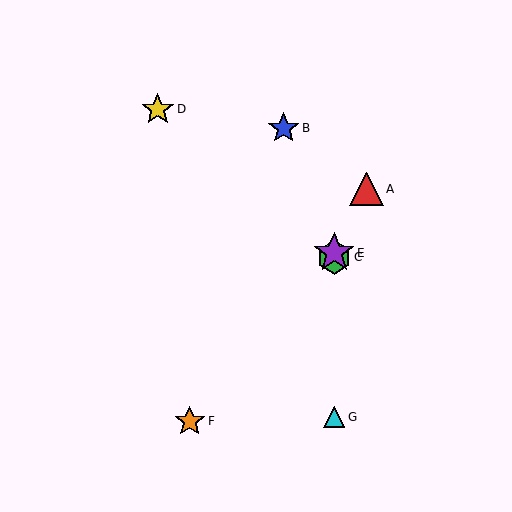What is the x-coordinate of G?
Object G is at x≈334.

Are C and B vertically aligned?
No, C is at x≈334 and B is at x≈284.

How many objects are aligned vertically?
3 objects (C, E, G) are aligned vertically.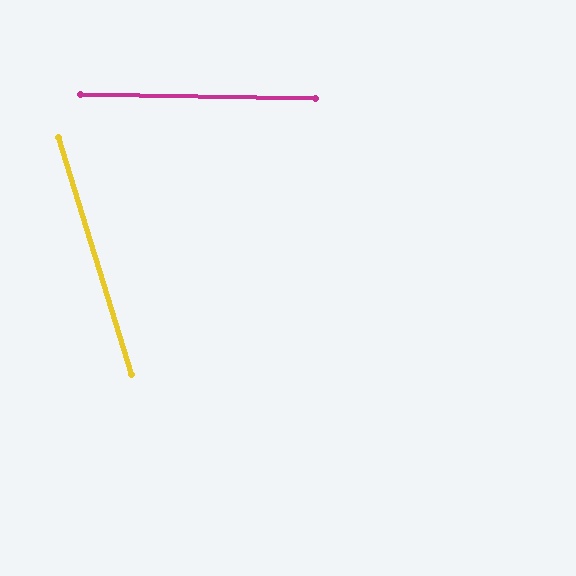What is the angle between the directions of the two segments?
Approximately 72 degrees.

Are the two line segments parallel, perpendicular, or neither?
Neither parallel nor perpendicular — they differ by about 72°.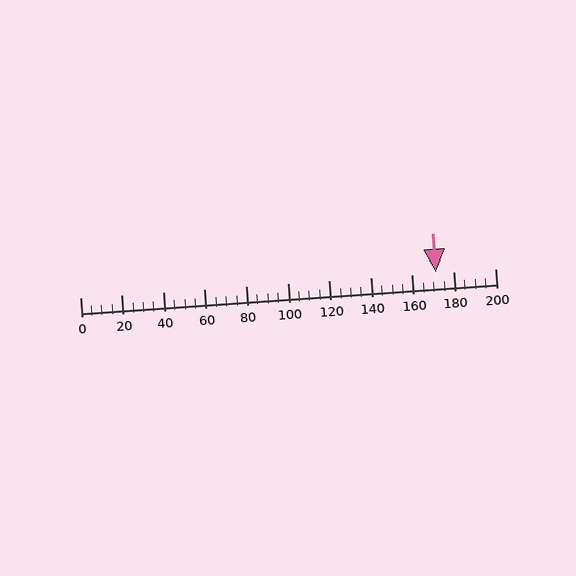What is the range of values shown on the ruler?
The ruler shows values from 0 to 200.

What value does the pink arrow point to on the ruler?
The pink arrow points to approximately 172.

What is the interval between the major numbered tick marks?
The major tick marks are spaced 20 units apart.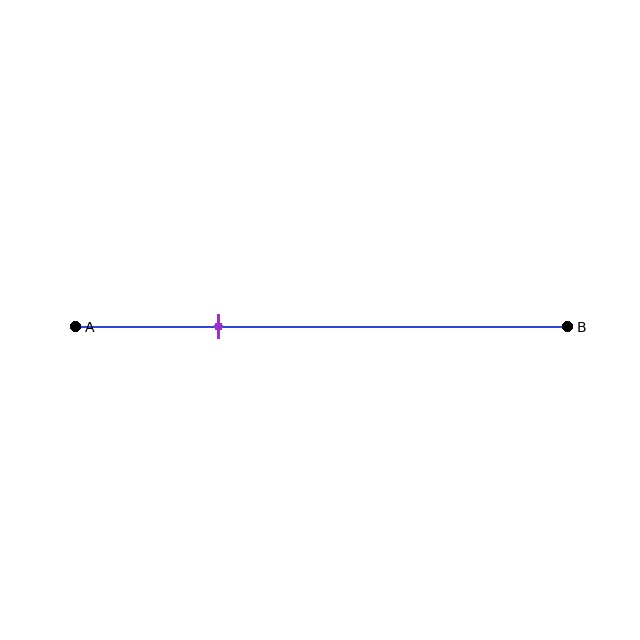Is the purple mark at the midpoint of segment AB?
No, the mark is at about 30% from A, not at the 50% midpoint.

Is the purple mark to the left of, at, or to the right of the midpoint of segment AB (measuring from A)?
The purple mark is to the left of the midpoint of segment AB.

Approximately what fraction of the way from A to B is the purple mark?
The purple mark is approximately 30% of the way from A to B.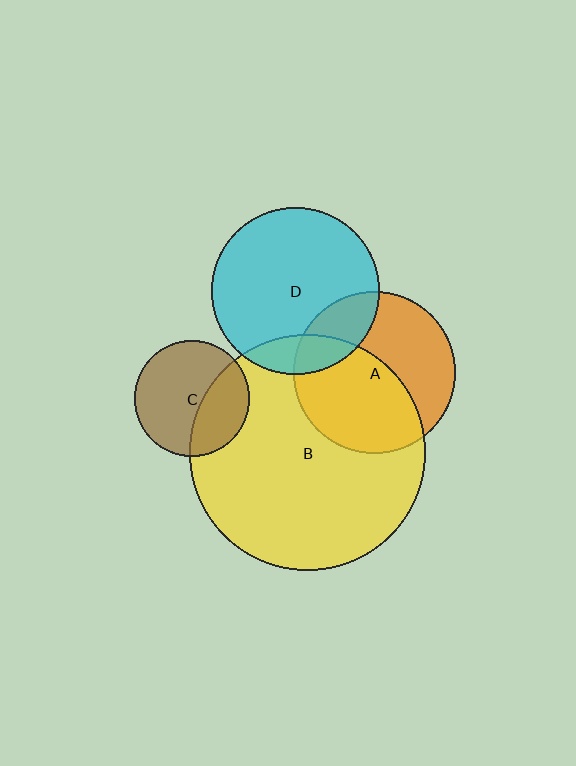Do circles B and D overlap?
Yes.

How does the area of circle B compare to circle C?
Approximately 4.2 times.